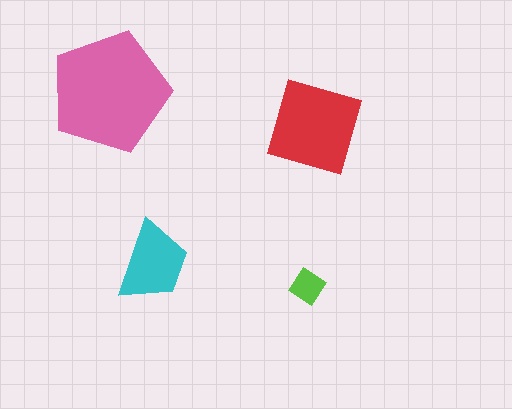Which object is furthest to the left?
The pink pentagon is leftmost.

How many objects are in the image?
There are 4 objects in the image.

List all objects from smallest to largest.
The lime diamond, the cyan trapezoid, the red square, the pink pentagon.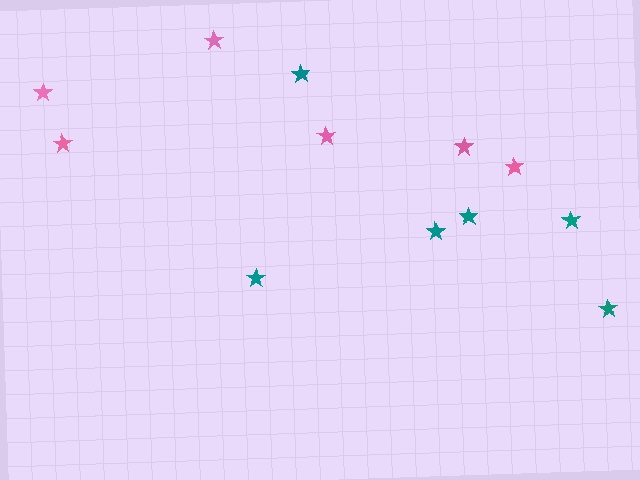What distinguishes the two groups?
There are 2 groups: one group of teal stars (6) and one group of pink stars (6).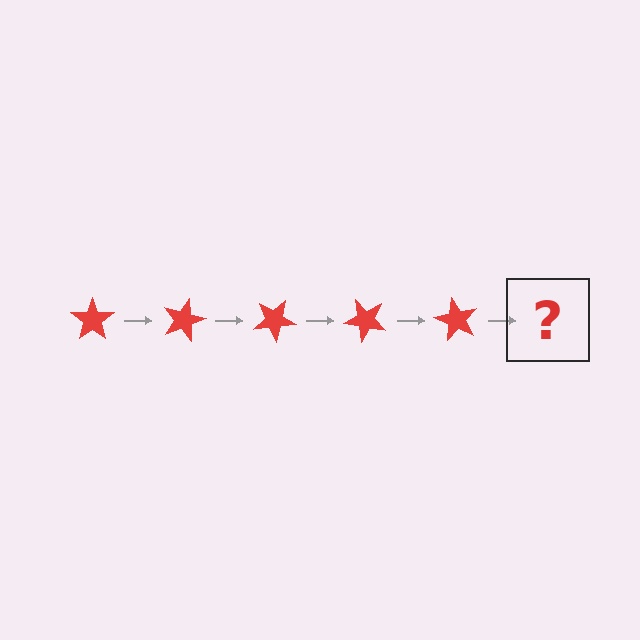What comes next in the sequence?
The next element should be a red star rotated 75 degrees.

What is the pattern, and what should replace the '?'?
The pattern is that the star rotates 15 degrees each step. The '?' should be a red star rotated 75 degrees.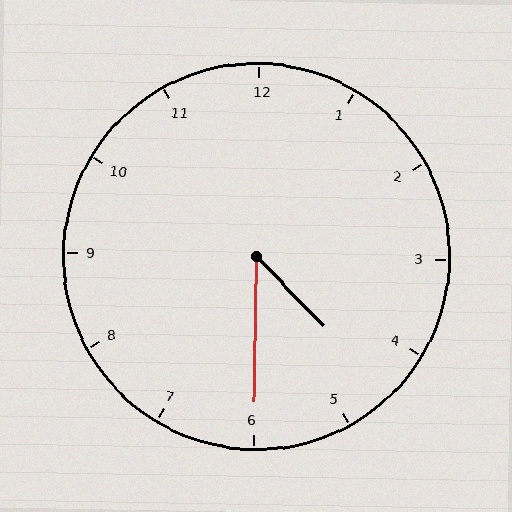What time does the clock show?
4:30.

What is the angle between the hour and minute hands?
Approximately 45 degrees.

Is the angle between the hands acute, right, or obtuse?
It is acute.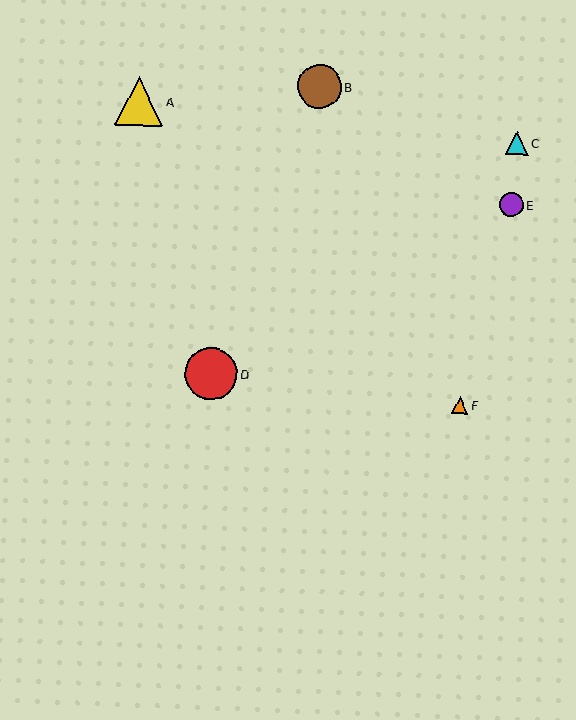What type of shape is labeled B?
Shape B is a brown circle.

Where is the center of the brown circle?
The center of the brown circle is at (319, 87).